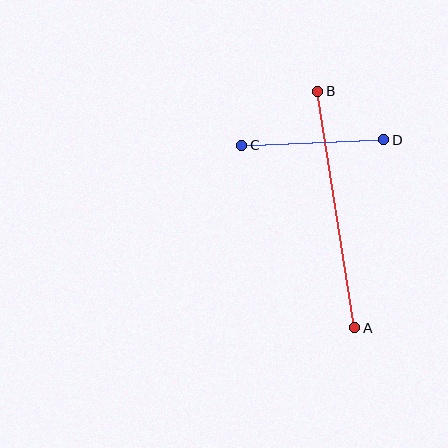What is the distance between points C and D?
The distance is approximately 142 pixels.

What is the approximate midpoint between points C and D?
The midpoint is at approximately (313, 142) pixels.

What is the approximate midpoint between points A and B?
The midpoint is at approximately (336, 209) pixels.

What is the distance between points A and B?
The distance is approximately 239 pixels.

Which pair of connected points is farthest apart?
Points A and B are farthest apart.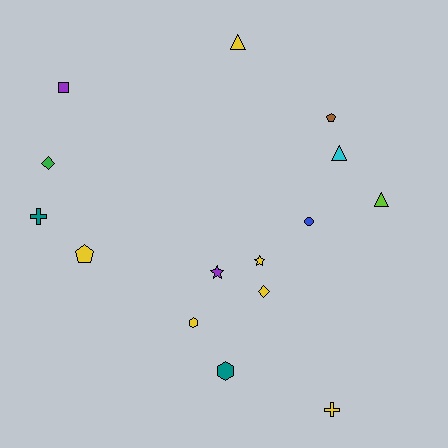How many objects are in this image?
There are 15 objects.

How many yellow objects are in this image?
There are 6 yellow objects.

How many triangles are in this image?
There are 3 triangles.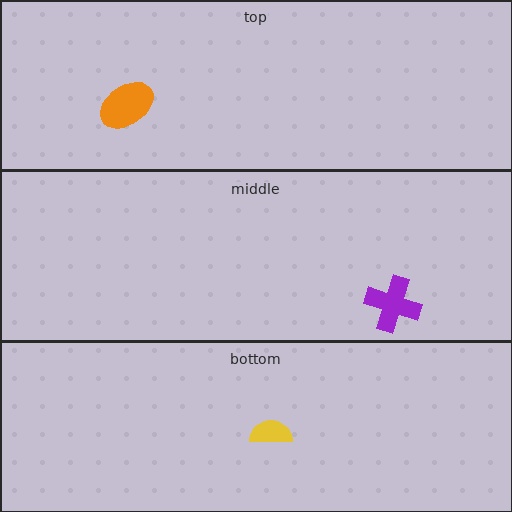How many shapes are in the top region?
1.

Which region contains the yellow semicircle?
The bottom region.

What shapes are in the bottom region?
The yellow semicircle.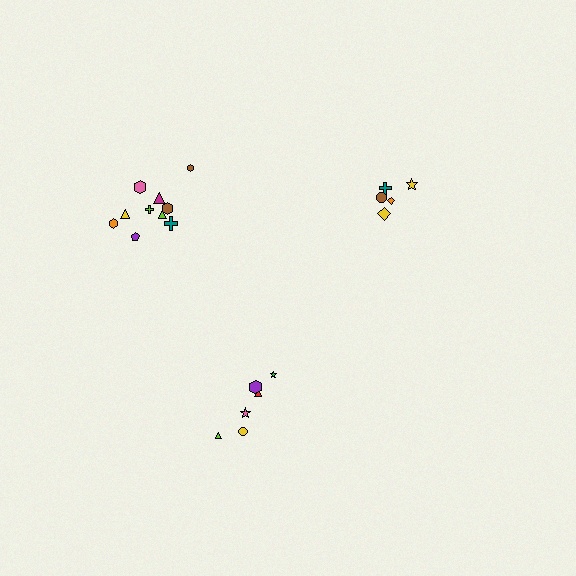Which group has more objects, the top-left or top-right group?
The top-left group.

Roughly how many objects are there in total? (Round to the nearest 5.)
Roughly 20 objects in total.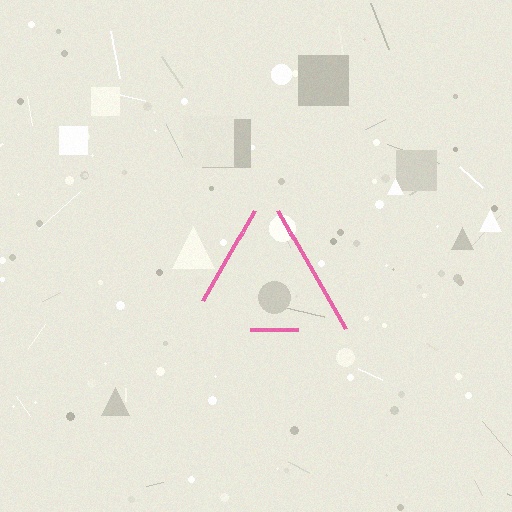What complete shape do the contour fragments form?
The contour fragments form a triangle.